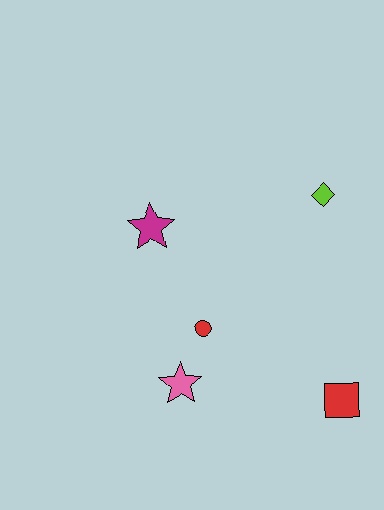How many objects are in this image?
There are 5 objects.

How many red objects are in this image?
There are 2 red objects.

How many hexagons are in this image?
There are no hexagons.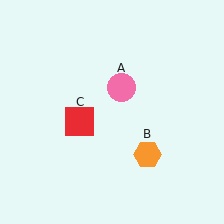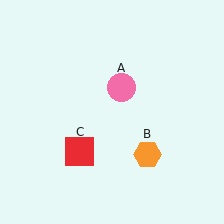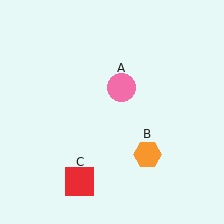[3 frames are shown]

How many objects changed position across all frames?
1 object changed position: red square (object C).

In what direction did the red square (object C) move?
The red square (object C) moved down.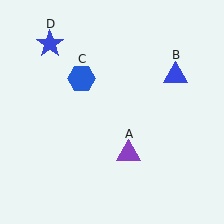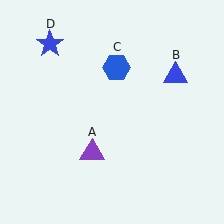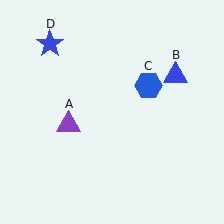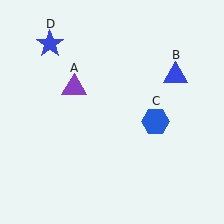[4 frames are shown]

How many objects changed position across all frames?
2 objects changed position: purple triangle (object A), blue hexagon (object C).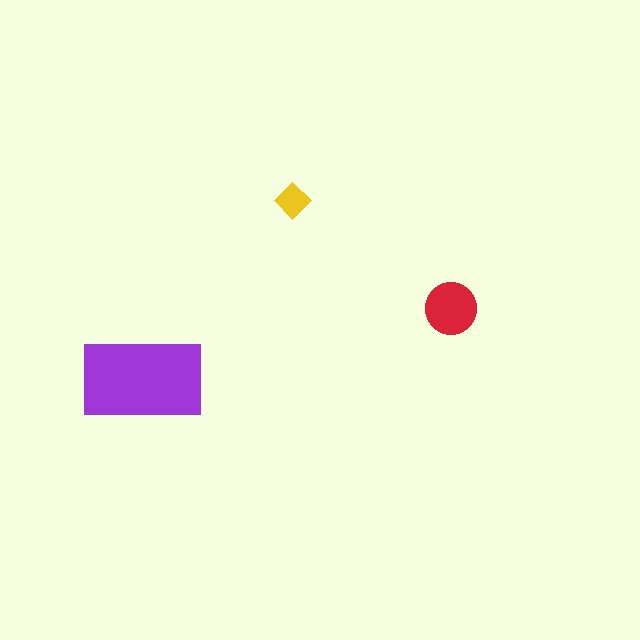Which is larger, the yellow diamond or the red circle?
The red circle.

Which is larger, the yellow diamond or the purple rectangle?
The purple rectangle.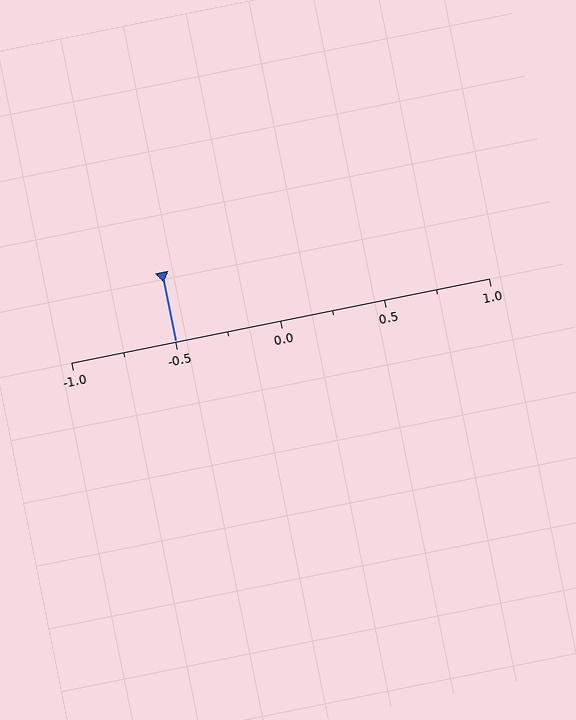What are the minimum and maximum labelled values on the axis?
The axis runs from -1.0 to 1.0.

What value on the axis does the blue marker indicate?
The marker indicates approximately -0.5.